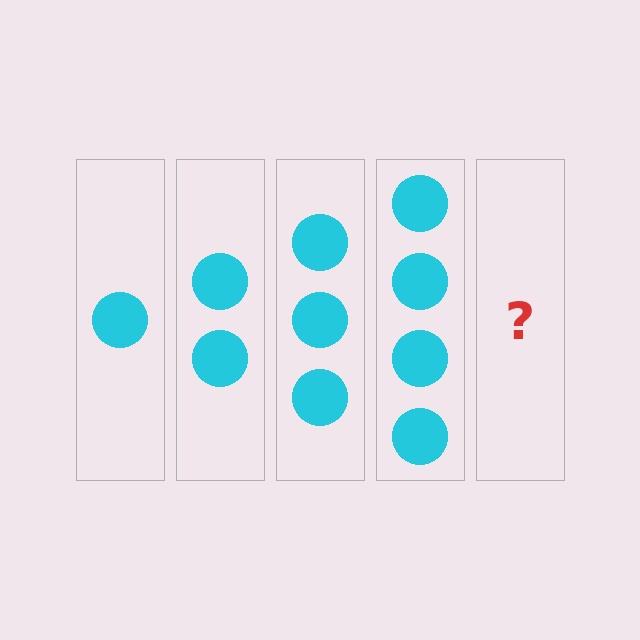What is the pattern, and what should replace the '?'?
The pattern is that each step adds one more circle. The '?' should be 5 circles.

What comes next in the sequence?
The next element should be 5 circles.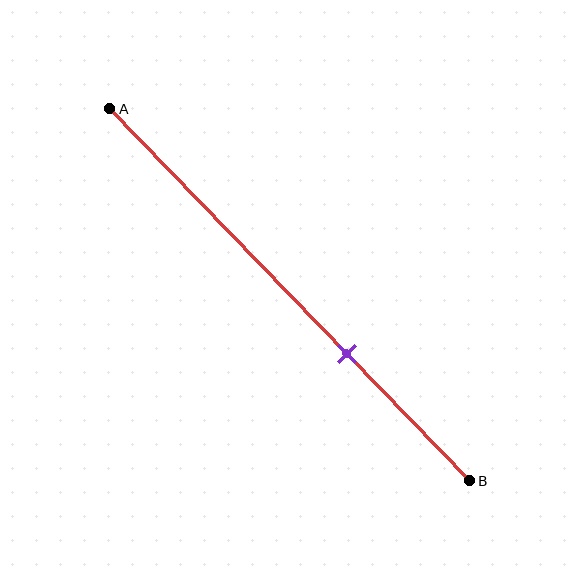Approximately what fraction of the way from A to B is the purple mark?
The purple mark is approximately 65% of the way from A to B.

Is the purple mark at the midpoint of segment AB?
No, the mark is at about 65% from A, not at the 50% midpoint.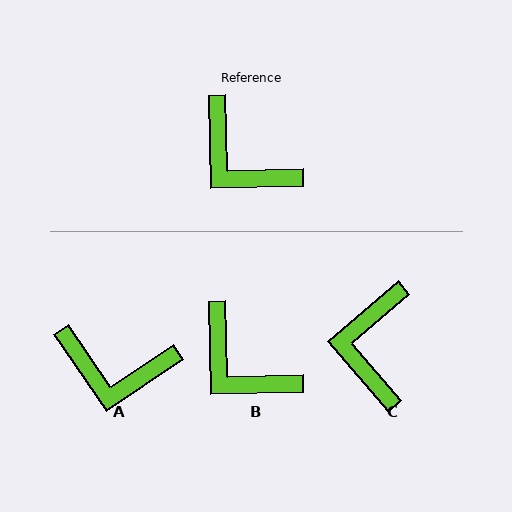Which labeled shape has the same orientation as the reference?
B.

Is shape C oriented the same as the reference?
No, it is off by about 50 degrees.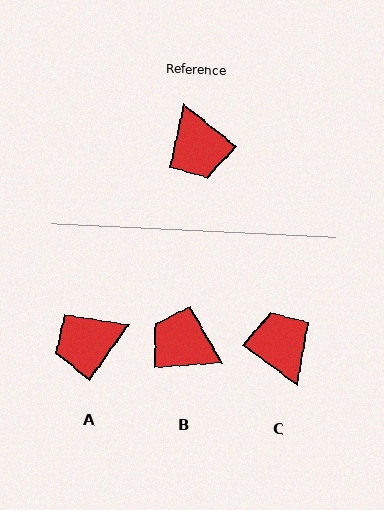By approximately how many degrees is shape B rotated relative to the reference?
Approximately 138 degrees clockwise.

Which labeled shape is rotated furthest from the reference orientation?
C, about 178 degrees away.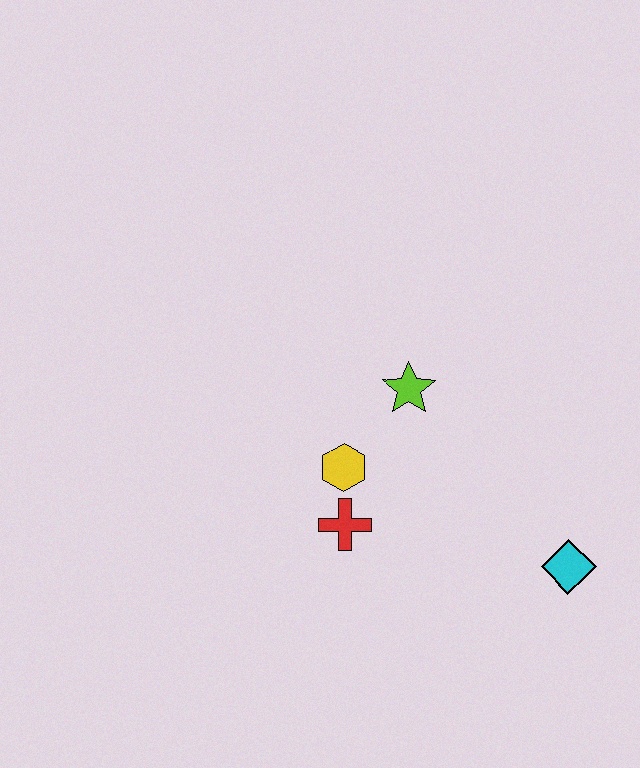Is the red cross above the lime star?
No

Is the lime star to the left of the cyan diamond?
Yes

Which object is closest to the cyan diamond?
The red cross is closest to the cyan diamond.